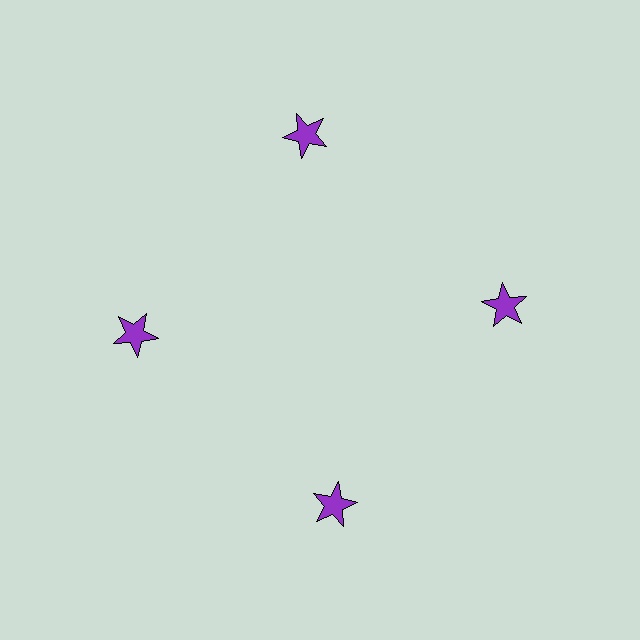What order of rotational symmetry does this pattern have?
This pattern has 4-fold rotational symmetry.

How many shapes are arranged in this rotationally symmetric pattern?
There are 4 shapes, arranged in 4 groups of 1.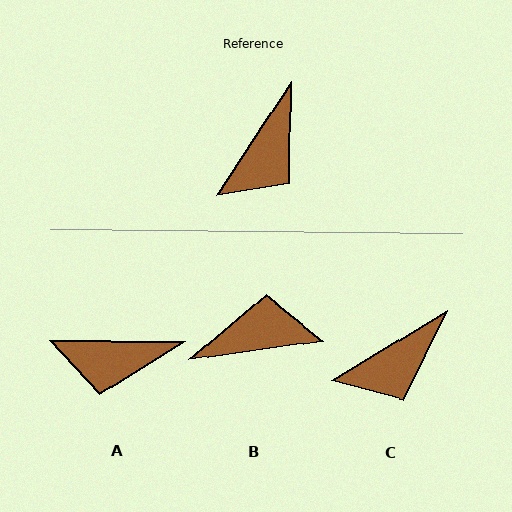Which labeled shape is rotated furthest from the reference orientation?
B, about 132 degrees away.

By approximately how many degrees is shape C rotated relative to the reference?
Approximately 25 degrees clockwise.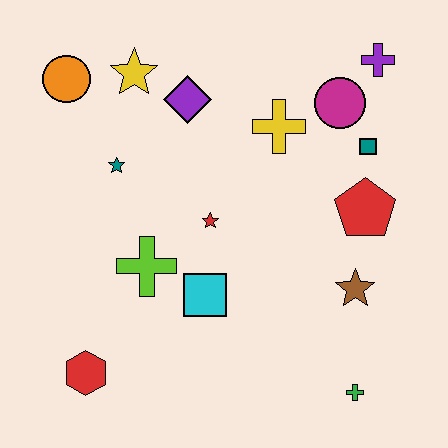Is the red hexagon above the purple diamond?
No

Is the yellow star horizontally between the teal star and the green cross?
Yes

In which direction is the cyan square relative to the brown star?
The cyan square is to the left of the brown star.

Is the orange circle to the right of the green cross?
No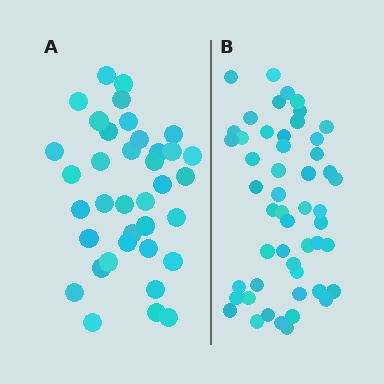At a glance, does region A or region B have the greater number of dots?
Region B (the right region) has more dots.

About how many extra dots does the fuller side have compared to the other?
Region B has approximately 15 more dots than region A.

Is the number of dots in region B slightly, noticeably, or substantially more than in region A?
Region B has noticeably more, but not dramatically so. The ratio is roughly 1.4 to 1.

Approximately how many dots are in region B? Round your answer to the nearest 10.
About 50 dots. (The exact count is 51, which rounds to 50.)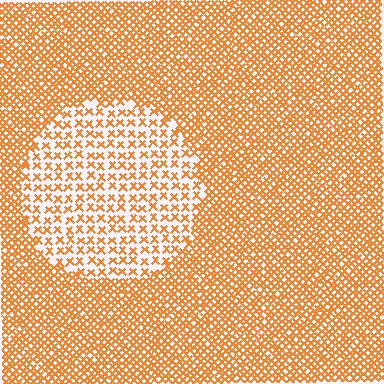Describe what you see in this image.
The image contains small orange elements arranged at two different densities. A circle-shaped region is visible where the elements are less densely packed than the surrounding area.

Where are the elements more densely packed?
The elements are more densely packed outside the circle boundary.